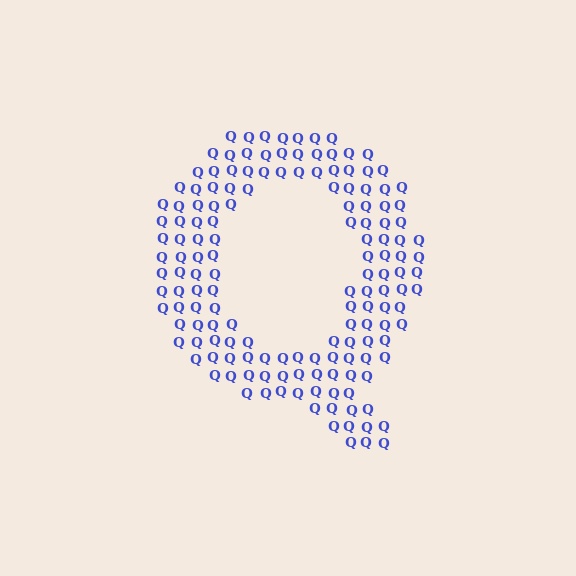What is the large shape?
The large shape is the letter Q.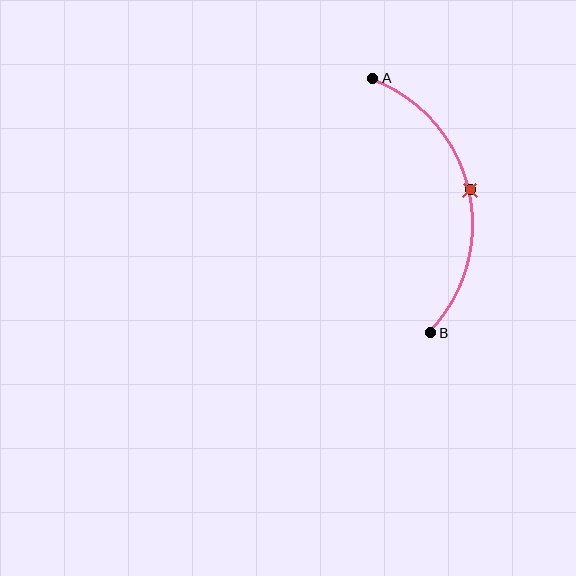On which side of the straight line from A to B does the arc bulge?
The arc bulges to the right of the straight line connecting A and B.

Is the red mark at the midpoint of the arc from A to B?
Yes. The red mark lies on the arc at equal arc-length from both A and B — it is the arc midpoint.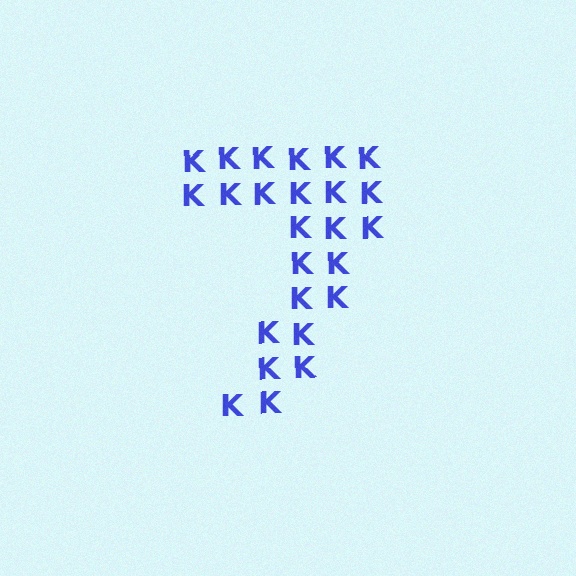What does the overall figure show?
The overall figure shows the digit 7.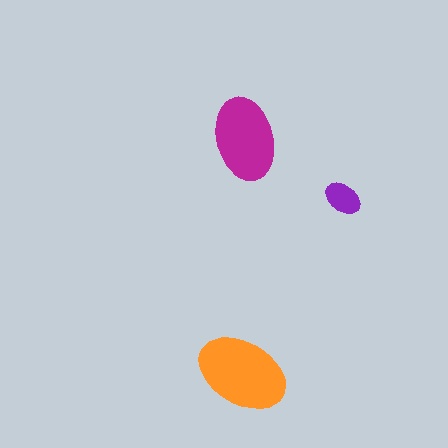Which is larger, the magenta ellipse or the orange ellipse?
The orange one.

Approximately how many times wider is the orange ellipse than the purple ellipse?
About 2.5 times wider.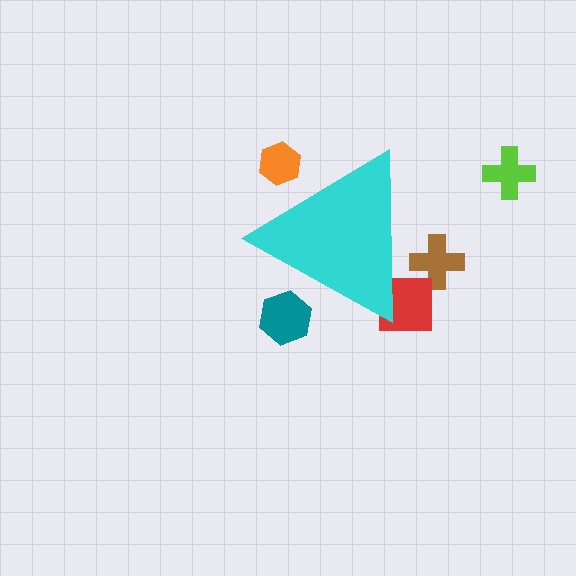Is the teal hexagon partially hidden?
Yes, the teal hexagon is partially hidden behind the cyan triangle.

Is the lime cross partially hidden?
No, the lime cross is fully visible.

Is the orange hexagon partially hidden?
Yes, the orange hexagon is partially hidden behind the cyan triangle.